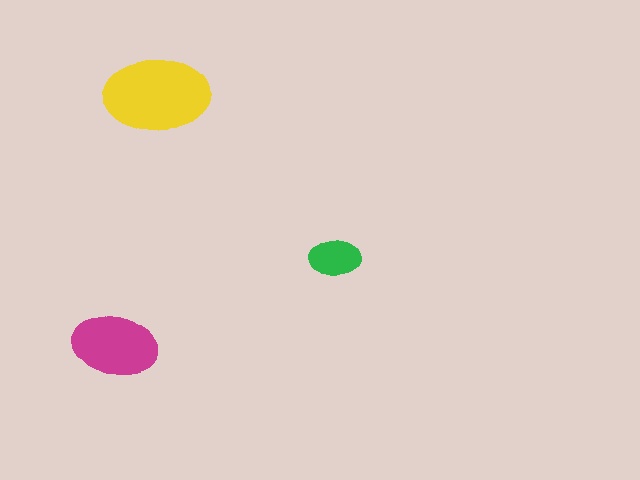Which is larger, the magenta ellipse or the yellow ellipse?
The yellow one.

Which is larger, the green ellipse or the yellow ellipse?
The yellow one.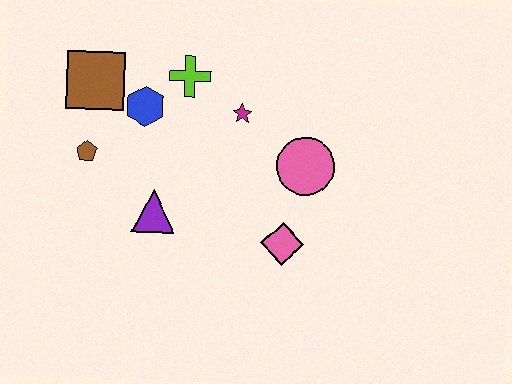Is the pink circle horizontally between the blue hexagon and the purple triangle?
No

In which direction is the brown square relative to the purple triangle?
The brown square is above the purple triangle.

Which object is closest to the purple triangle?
The brown pentagon is closest to the purple triangle.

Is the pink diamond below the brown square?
Yes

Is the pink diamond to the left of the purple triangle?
No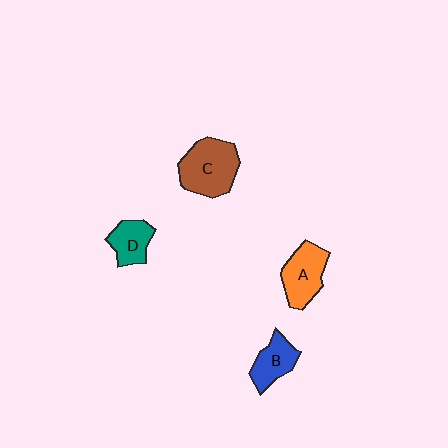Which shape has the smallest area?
Shape D (teal).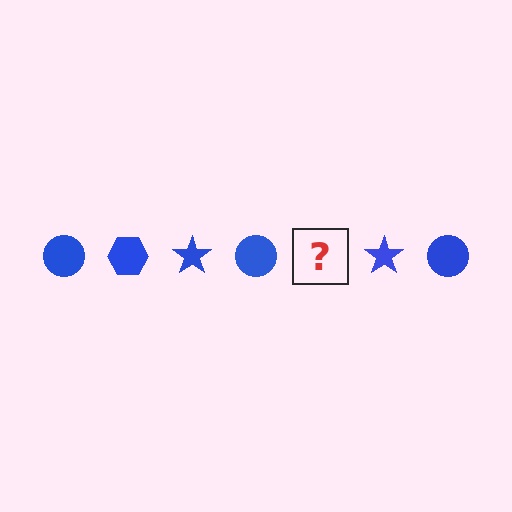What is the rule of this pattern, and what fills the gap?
The rule is that the pattern cycles through circle, hexagon, star shapes in blue. The gap should be filled with a blue hexagon.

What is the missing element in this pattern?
The missing element is a blue hexagon.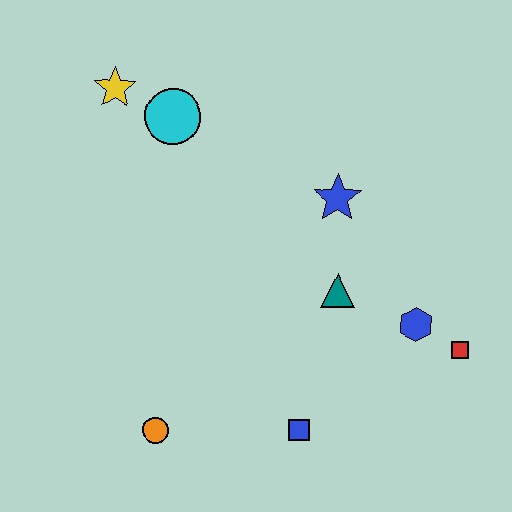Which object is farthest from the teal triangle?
The yellow star is farthest from the teal triangle.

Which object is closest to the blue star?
The teal triangle is closest to the blue star.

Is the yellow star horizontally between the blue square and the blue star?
No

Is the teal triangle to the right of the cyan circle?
Yes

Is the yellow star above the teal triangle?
Yes